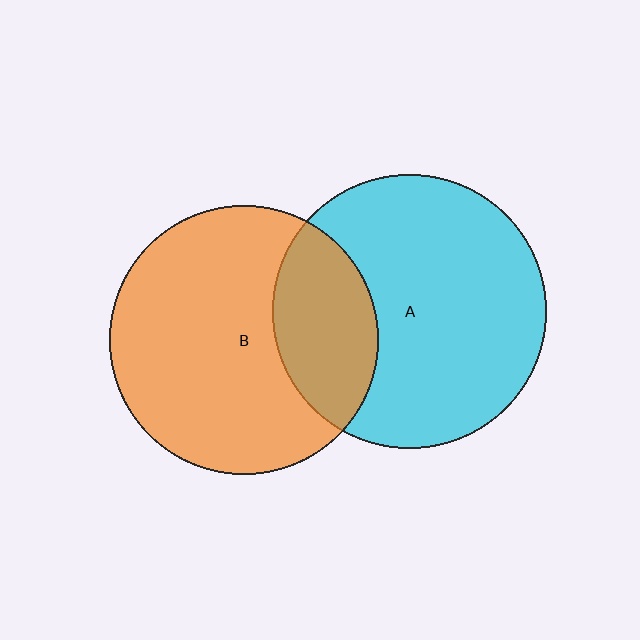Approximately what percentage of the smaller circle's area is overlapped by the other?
Approximately 25%.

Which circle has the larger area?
Circle A (cyan).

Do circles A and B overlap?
Yes.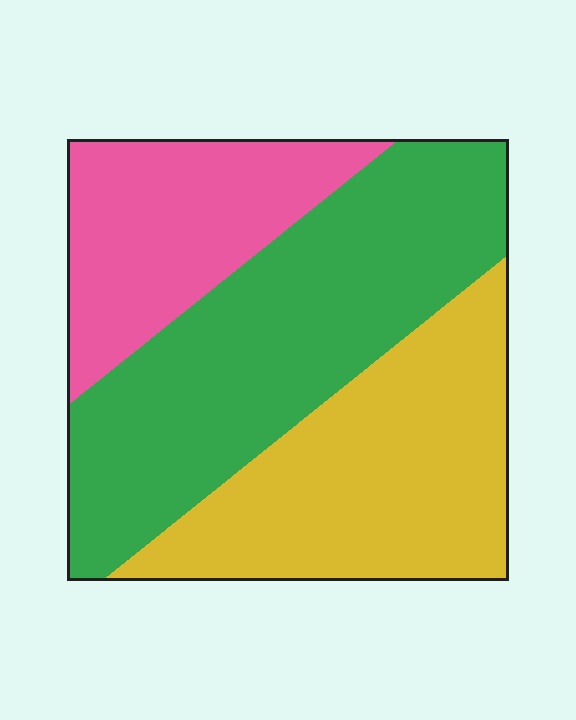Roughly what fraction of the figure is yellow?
Yellow takes up about one third (1/3) of the figure.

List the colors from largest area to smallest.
From largest to smallest: green, yellow, pink.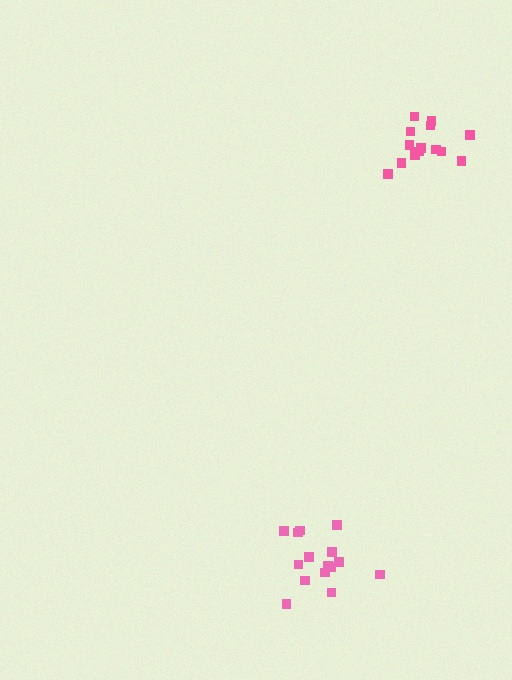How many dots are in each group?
Group 1: 15 dots, Group 2: 14 dots (29 total).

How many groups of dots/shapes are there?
There are 2 groups.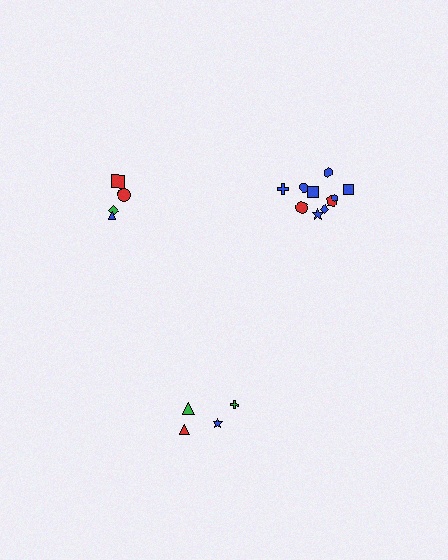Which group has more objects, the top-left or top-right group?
The top-right group.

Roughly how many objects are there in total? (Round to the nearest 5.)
Roughly 20 objects in total.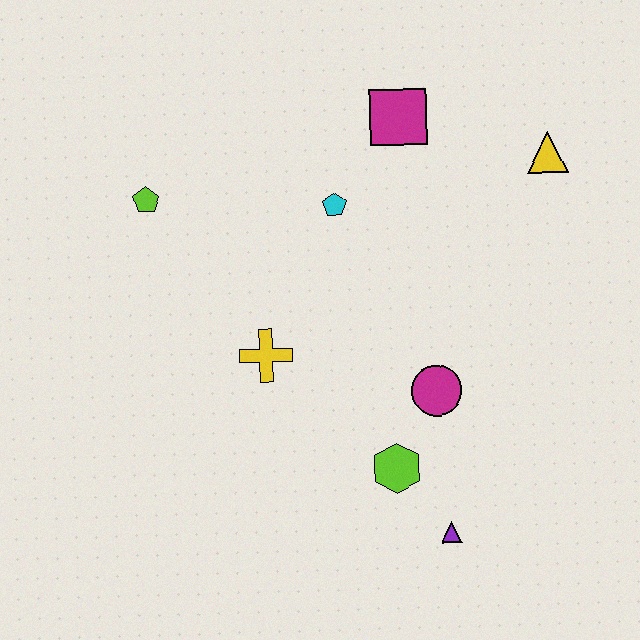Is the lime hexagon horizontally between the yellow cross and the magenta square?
Yes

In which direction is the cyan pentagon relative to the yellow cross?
The cyan pentagon is above the yellow cross.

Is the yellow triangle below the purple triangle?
No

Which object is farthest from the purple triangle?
The lime pentagon is farthest from the purple triangle.